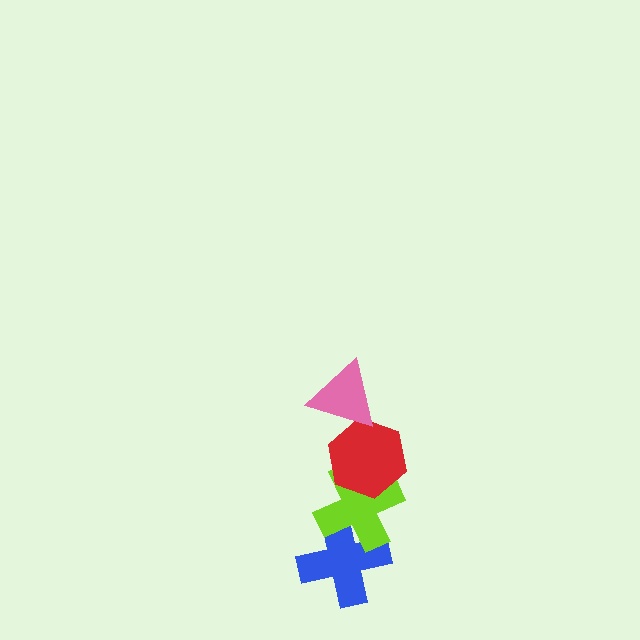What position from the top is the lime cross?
The lime cross is 3rd from the top.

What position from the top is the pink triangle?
The pink triangle is 1st from the top.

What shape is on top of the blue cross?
The lime cross is on top of the blue cross.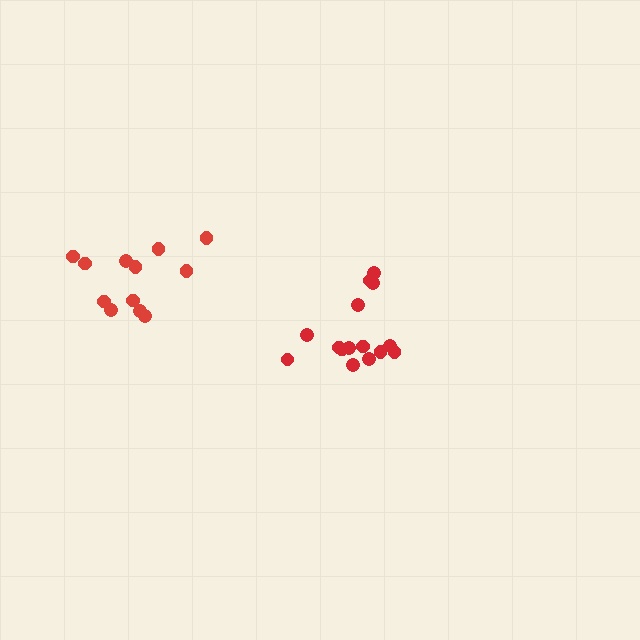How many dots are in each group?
Group 1: 15 dots, Group 2: 12 dots (27 total).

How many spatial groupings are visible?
There are 2 spatial groupings.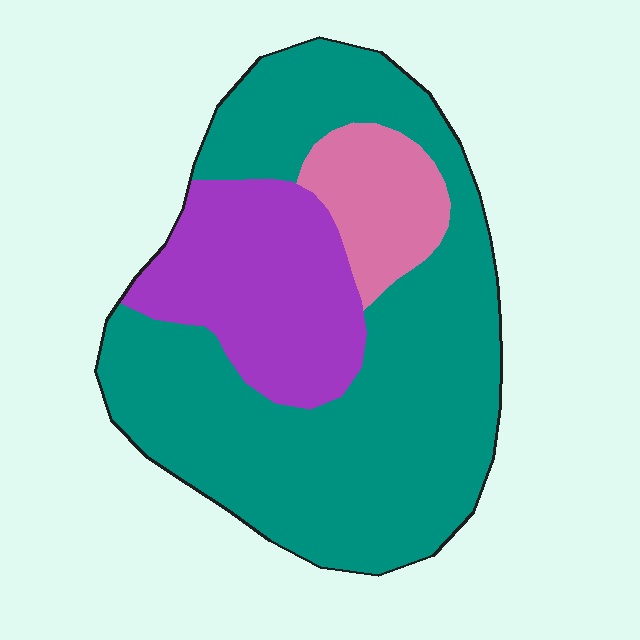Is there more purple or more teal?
Teal.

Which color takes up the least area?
Pink, at roughly 10%.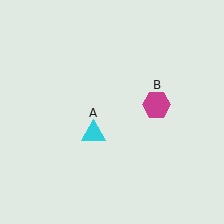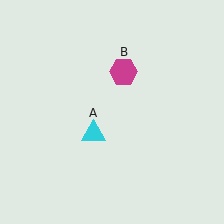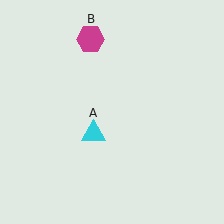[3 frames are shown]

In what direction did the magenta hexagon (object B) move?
The magenta hexagon (object B) moved up and to the left.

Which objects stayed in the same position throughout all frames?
Cyan triangle (object A) remained stationary.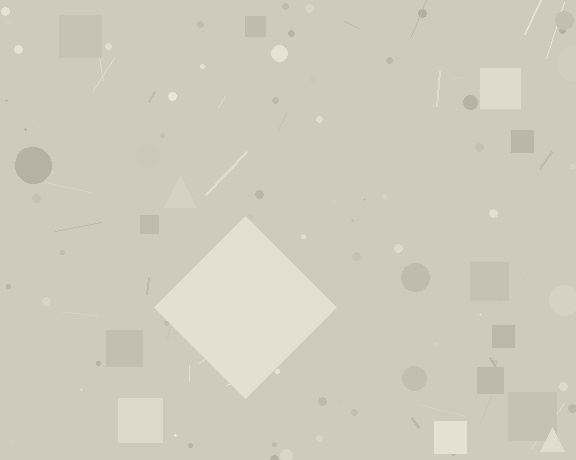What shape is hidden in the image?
A diamond is hidden in the image.